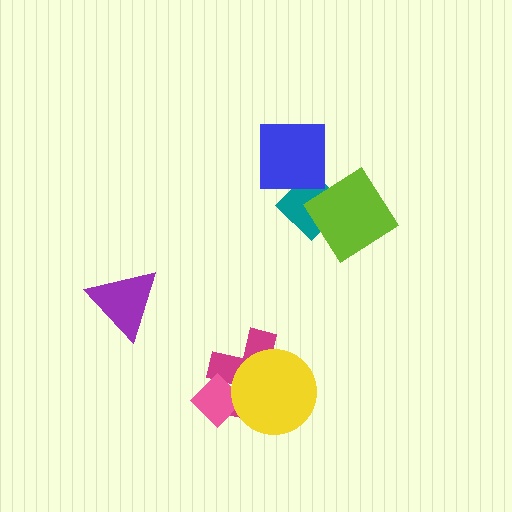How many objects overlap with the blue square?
1 object overlaps with the blue square.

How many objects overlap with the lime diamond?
1 object overlaps with the lime diamond.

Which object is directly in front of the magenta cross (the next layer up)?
The pink diamond is directly in front of the magenta cross.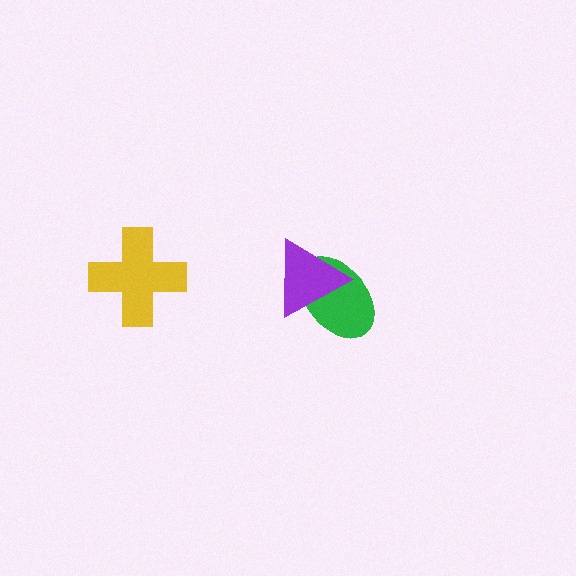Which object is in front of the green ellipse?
The purple triangle is in front of the green ellipse.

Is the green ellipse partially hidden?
Yes, it is partially covered by another shape.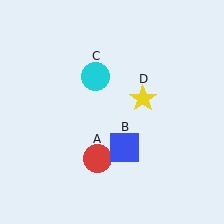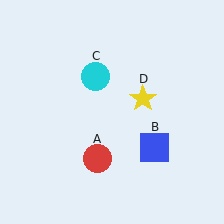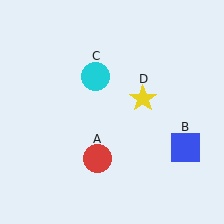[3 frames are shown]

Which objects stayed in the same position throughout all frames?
Red circle (object A) and cyan circle (object C) and yellow star (object D) remained stationary.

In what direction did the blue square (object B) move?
The blue square (object B) moved right.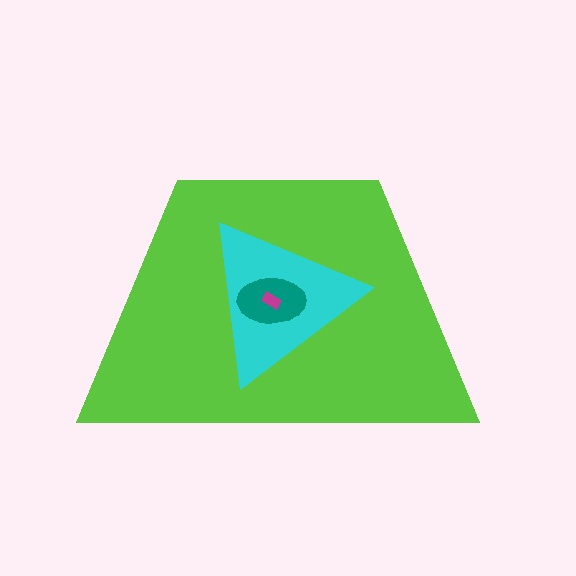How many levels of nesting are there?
4.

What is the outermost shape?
The lime trapezoid.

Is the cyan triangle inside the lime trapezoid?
Yes.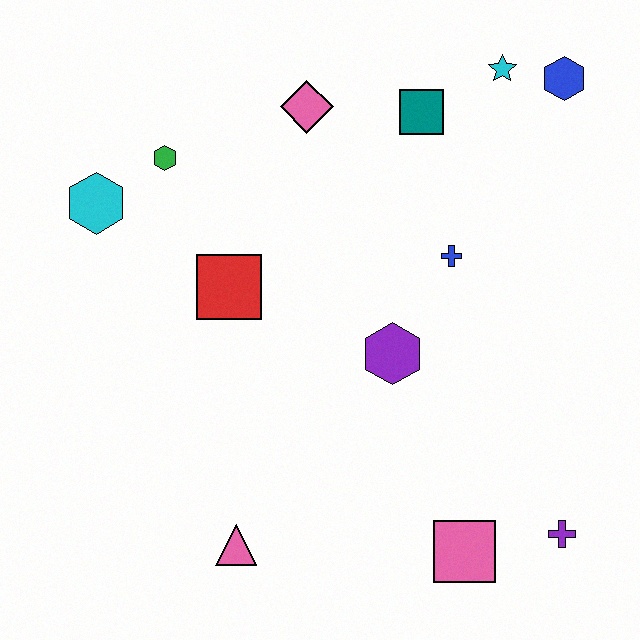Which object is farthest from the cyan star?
The pink triangle is farthest from the cyan star.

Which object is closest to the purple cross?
The pink square is closest to the purple cross.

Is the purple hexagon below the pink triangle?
No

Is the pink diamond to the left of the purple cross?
Yes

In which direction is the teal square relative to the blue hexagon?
The teal square is to the left of the blue hexagon.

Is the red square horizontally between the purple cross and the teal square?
No